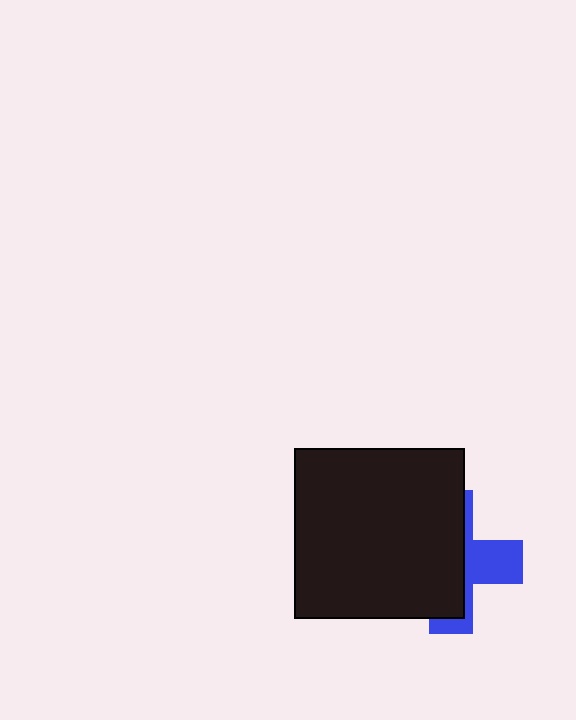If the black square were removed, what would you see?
You would see the complete blue cross.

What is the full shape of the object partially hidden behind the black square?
The partially hidden object is a blue cross.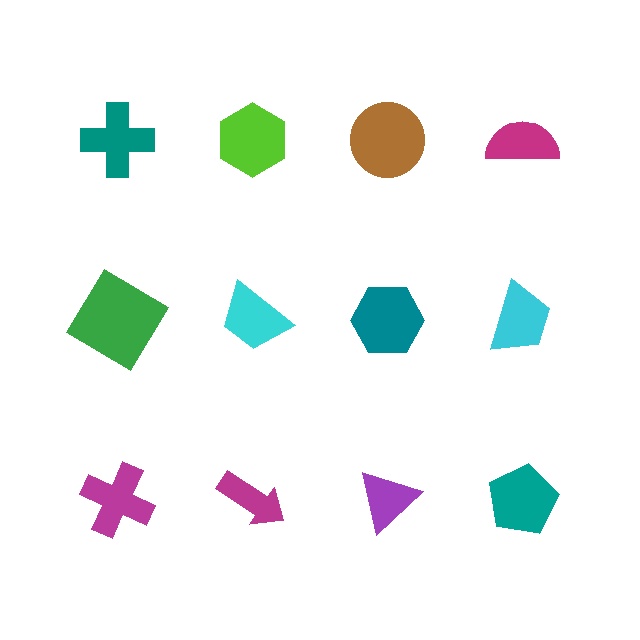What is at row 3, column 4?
A teal pentagon.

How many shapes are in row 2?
4 shapes.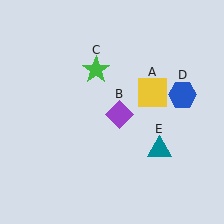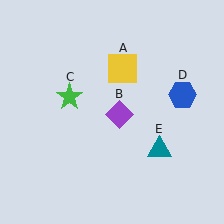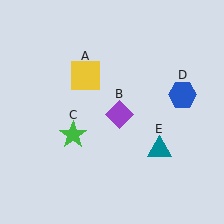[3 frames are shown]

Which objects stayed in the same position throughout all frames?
Purple diamond (object B) and blue hexagon (object D) and teal triangle (object E) remained stationary.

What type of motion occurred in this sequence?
The yellow square (object A), green star (object C) rotated counterclockwise around the center of the scene.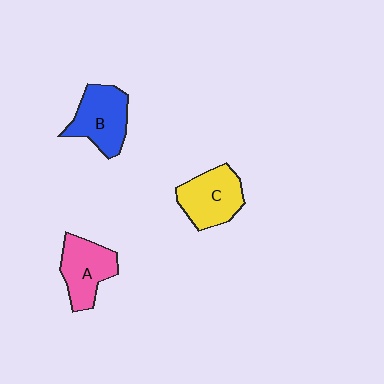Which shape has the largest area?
Shape B (blue).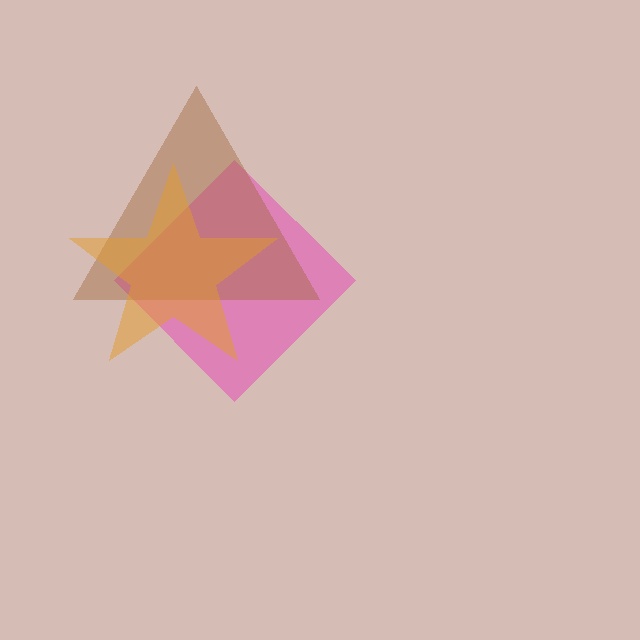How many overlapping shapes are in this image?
There are 3 overlapping shapes in the image.